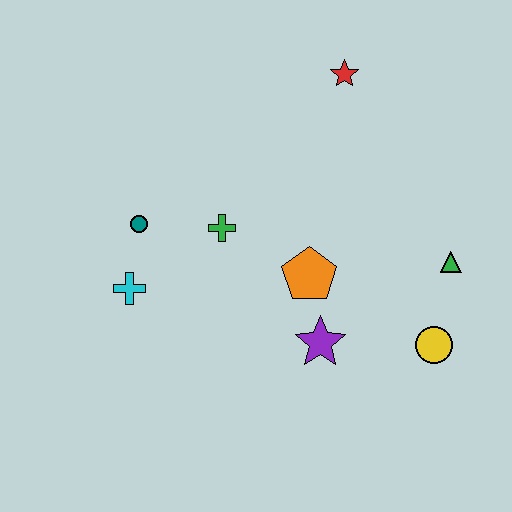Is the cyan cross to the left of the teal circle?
Yes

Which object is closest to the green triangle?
The yellow circle is closest to the green triangle.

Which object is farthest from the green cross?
The yellow circle is farthest from the green cross.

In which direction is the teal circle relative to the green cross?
The teal circle is to the left of the green cross.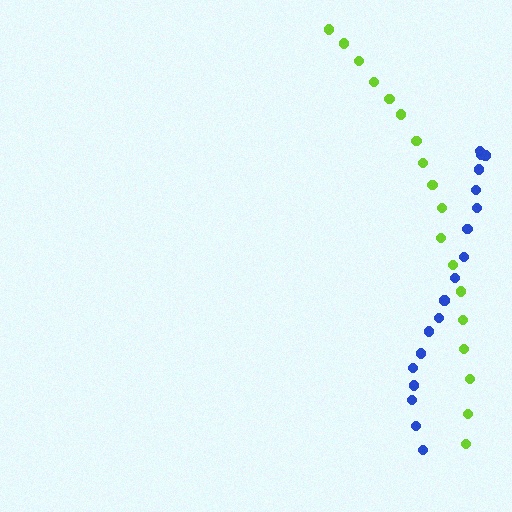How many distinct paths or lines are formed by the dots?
There are 2 distinct paths.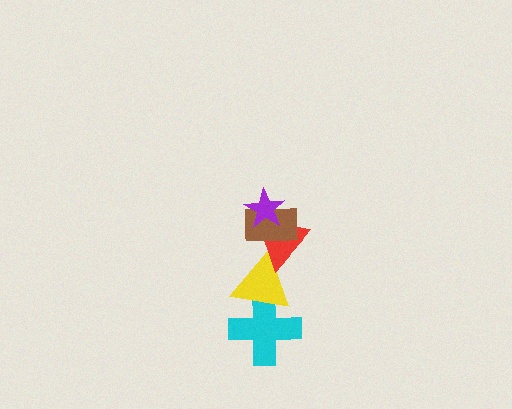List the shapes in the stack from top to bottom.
From top to bottom: the purple star, the brown rectangle, the red triangle, the yellow triangle, the cyan cross.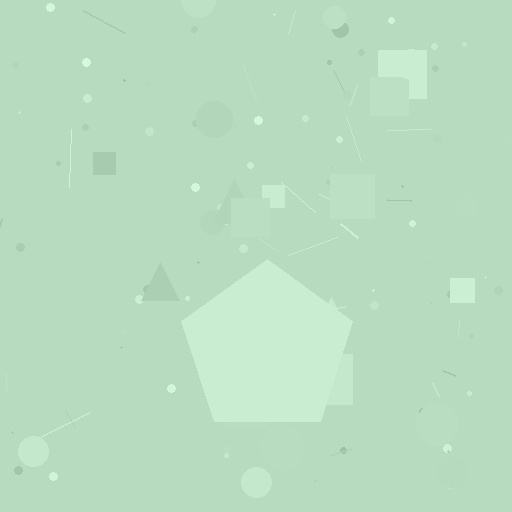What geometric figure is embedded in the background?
A pentagon is embedded in the background.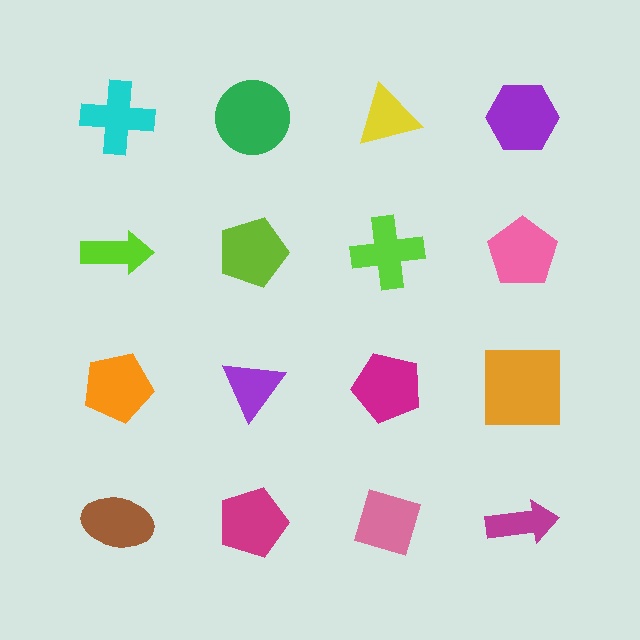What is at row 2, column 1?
A lime arrow.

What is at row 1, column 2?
A green circle.